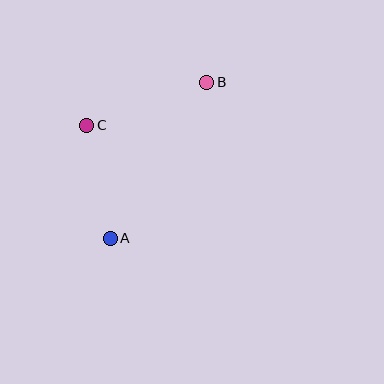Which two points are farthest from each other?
Points A and B are farthest from each other.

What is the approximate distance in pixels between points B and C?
The distance between B and C is approximately 127 pixels.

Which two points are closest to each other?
Points A and C are closest to each other.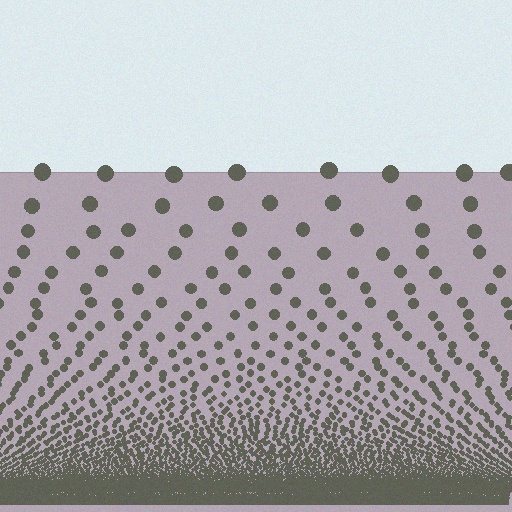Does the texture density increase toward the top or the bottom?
Density increases toward the bottom.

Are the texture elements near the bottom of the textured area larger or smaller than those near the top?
Smaller. The gradient is inverted — elements near the bottom are smaller and denser.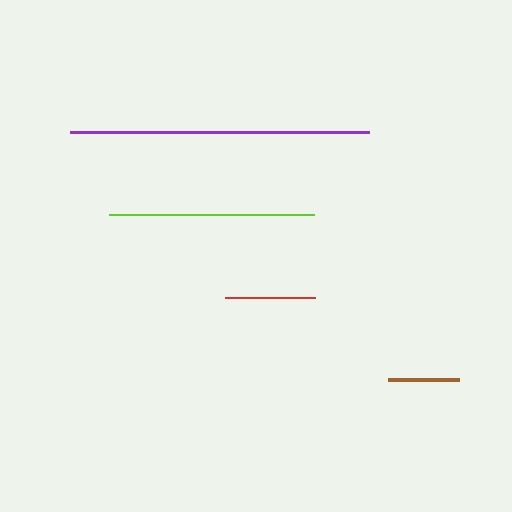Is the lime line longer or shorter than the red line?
The lime line is longer than the red line.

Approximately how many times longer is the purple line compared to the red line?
The purple line is approximately 3.3 times the length of the red line.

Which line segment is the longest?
The purple line is the longest at approximately 300 pixels.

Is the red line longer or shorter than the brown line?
The red line is longer than the brown line.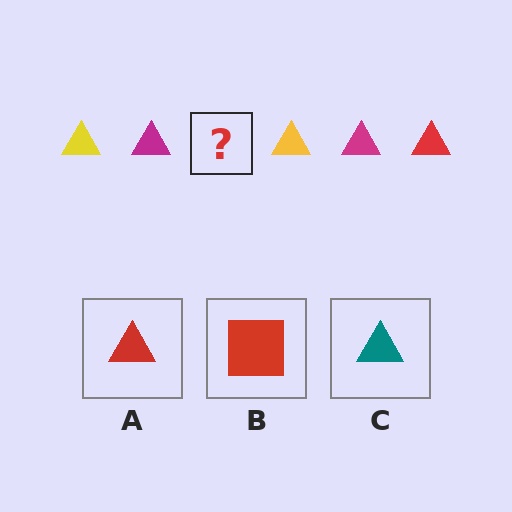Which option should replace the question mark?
Option A.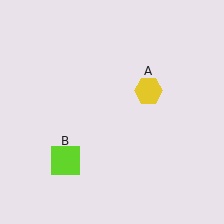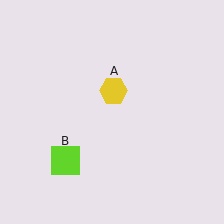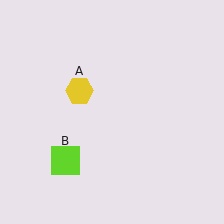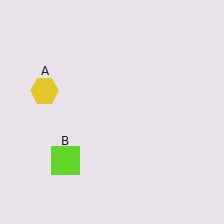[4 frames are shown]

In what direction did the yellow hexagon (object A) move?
The yellow hexagon (object A) moved left.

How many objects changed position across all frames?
1 object changed position: yellow hexagon (object A).